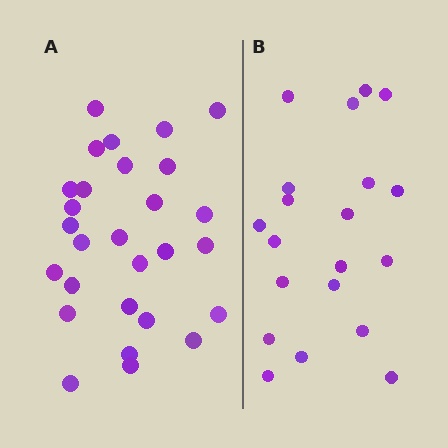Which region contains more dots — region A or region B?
Region A (the left region) has more dots.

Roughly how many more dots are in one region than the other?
Region A has roughly 8 or so more dots than region B.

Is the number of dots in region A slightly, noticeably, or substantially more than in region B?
Region A has noticeably more, but not dramatically so. The ratio is roughly 1.4 to 1.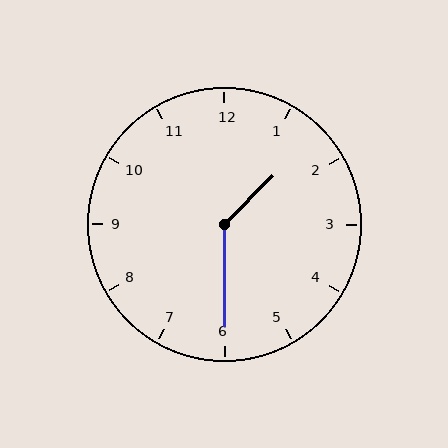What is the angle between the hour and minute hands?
Approximately 135 degrees.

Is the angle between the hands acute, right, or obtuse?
It is obtuse.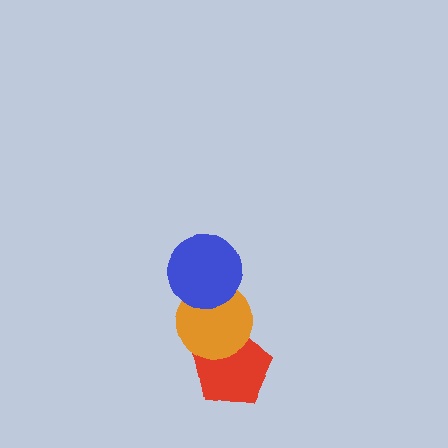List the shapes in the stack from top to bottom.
From top to bottom: the blue circle, the orange circle, the red pentagon.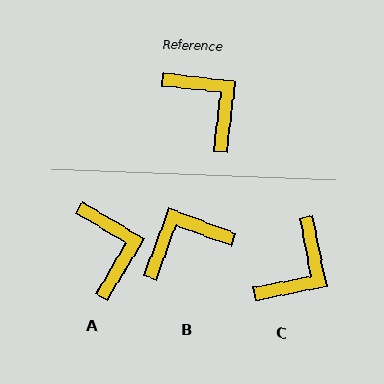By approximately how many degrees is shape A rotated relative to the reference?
Approximately 24 degrees clockwise.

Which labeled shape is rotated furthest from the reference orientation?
B, about 76 degrees away.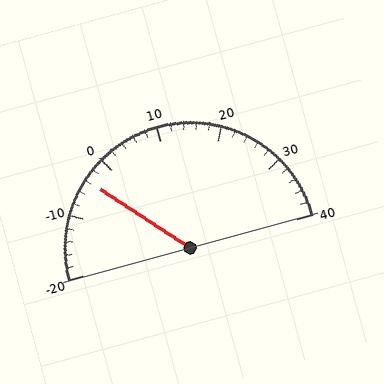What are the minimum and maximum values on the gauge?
The gauge ranges from -20 to 40.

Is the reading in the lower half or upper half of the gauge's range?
The reading is in the lower half of the range (-20 to 40).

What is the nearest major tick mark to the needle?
The nearest major tick mark is 0.